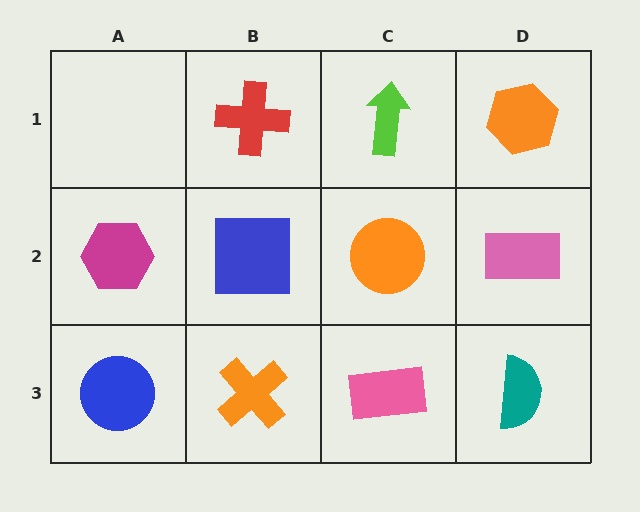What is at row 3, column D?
A teal semicircle.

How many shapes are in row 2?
4 shapes.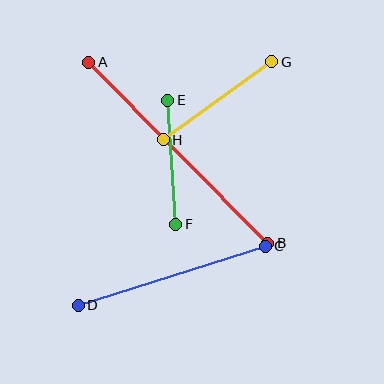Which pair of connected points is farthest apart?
Points A and B are farthest apart.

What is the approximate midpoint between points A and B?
The midpoint is at approximately (178, 153) pixels.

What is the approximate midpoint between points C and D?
The midpoint is at approximately (172, 276) pixels.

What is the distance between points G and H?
The distance is approximately 134 pixels.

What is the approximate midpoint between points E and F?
The midpoint is at approximately (172, 162) pixels.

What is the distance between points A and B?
The distance is approximately 254 pixels.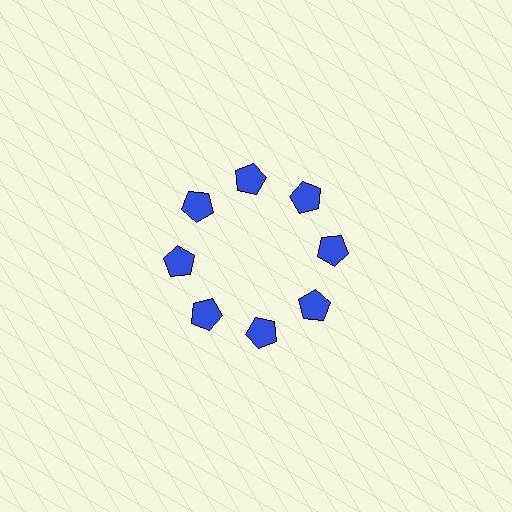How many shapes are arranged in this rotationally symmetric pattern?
There are 8 shapes, arranged in 8 groups of 1.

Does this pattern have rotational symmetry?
Yes, this pattern has 8-fold rotational symmetry. It looks the same after rotating 45 degrees around the center.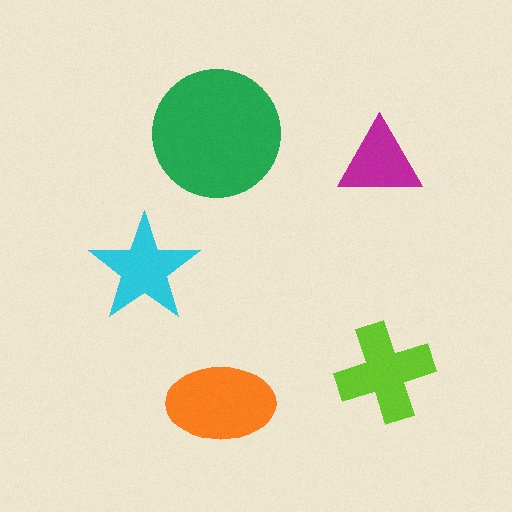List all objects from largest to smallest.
The green circle, the orange ellipse, the lime cross, the cyan star, the magenta triangle.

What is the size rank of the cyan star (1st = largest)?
4th.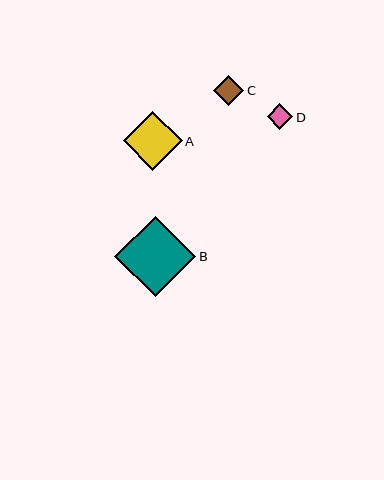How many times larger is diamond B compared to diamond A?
Diamond B is approximately 1.4 times the size of diamond A.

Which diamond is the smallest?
Diamond D is the smallest with a size of approximately 26 pixels.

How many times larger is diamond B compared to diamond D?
Diamond B is approximately 3.2 times the size of diamond D.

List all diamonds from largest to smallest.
From largest to smallest: B, A, C, D.